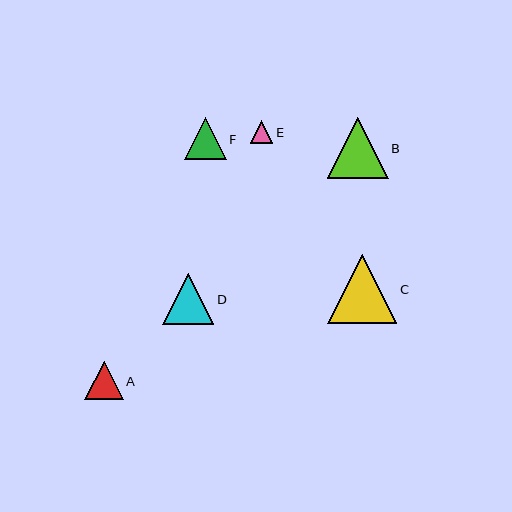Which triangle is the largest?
Triangle C is the largest with a size of approximately 69 pixels.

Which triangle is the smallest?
Triangle E is the smallest with a size of approximately 22 pixels.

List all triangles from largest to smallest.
From largest to smallest: C, B, D, F, A, E.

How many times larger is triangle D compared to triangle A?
Triangle D is approximately 1.3 times the size of triangle A.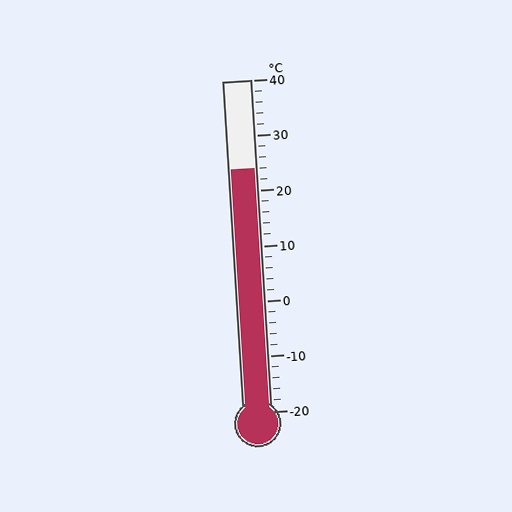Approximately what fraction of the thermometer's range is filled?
The thermometer is filled to approximately 75% of its range.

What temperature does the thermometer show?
The thermometer shows approximately 24°C.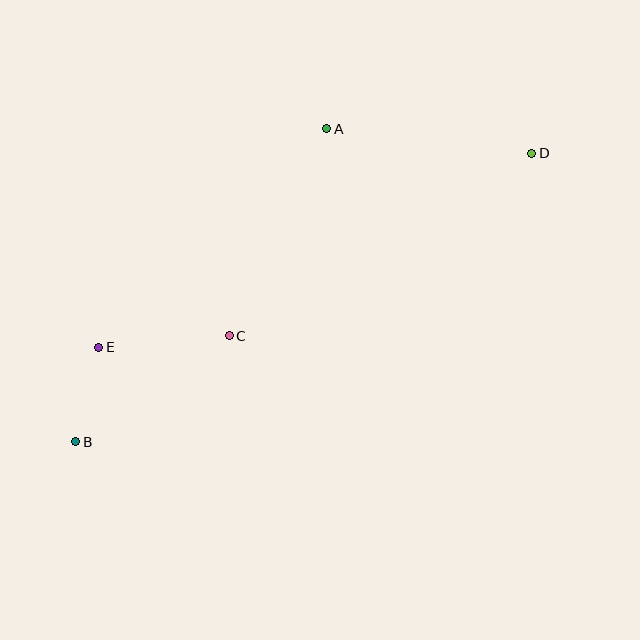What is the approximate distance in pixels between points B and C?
The distance between B and C is approximately 187 pixels.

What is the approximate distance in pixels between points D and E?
The distance between D and E is approximately 475 pixels.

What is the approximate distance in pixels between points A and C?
The distance between A and C is approximately 229 pixels.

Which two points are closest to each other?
Points B and E are closest to each other.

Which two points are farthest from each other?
Points B and D are farthest from each other.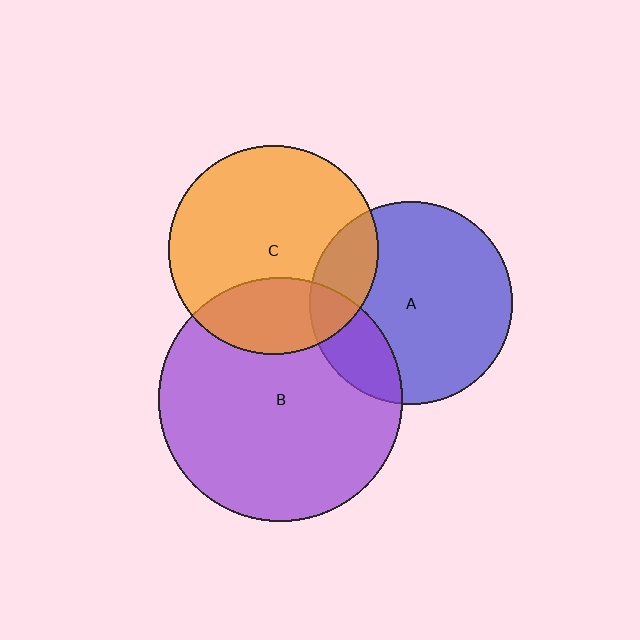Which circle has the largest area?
Circle B (purple).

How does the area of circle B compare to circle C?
Approximately 1.4 times.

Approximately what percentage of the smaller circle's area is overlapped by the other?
Approximately 25%.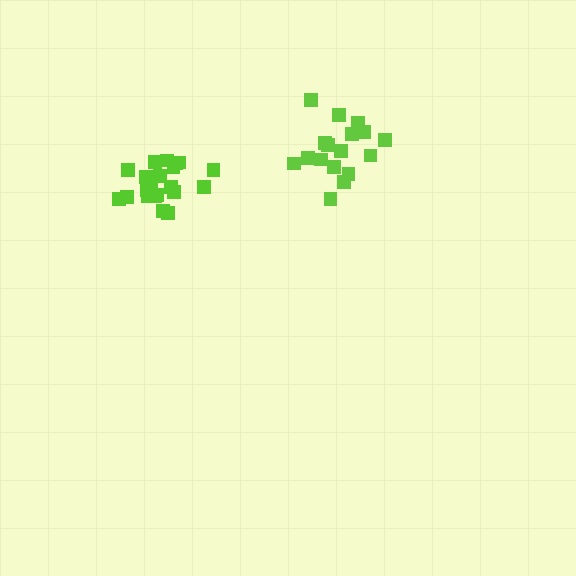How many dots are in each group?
Group 1: 17 dots, Group 2: 21 dots (38 total).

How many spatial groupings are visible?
There are 2 spatial groupings.